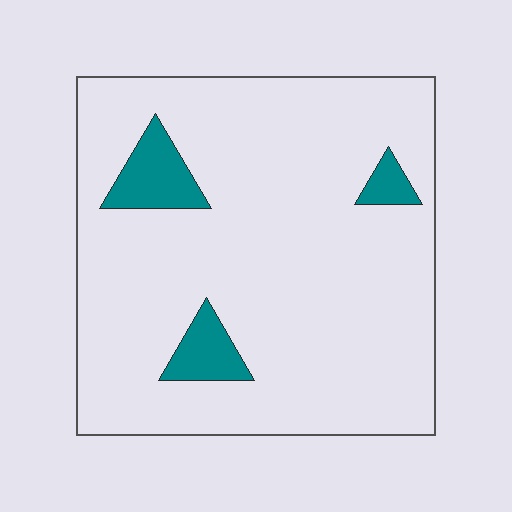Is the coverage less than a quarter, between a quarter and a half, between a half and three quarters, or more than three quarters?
Less than a quarter.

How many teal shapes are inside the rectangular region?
3.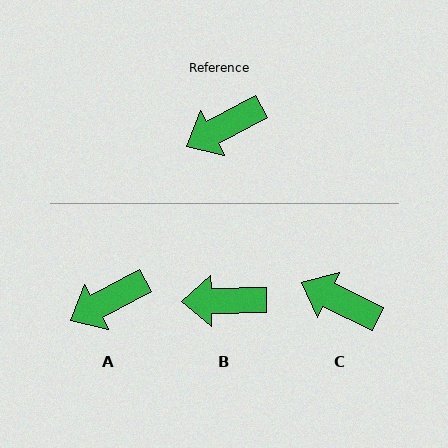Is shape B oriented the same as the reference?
No, it is off by about 27 degrees.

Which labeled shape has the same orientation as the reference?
A.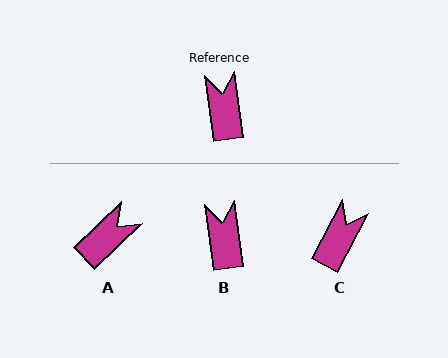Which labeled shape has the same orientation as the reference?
B.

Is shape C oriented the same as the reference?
No, it is off by about 36 degrees.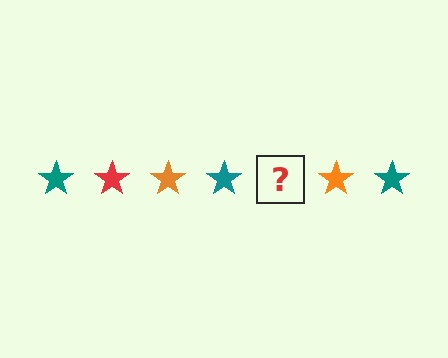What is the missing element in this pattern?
The missing element is a red star.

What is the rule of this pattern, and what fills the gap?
The rule is that the pattern cycles through teal, red, orange stars. The gap should be filled with a red star.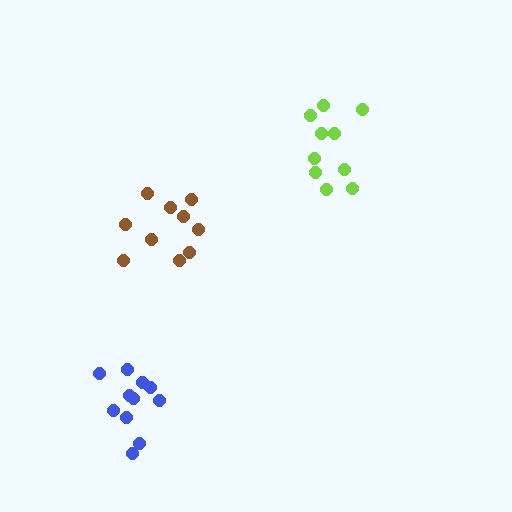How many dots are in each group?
Group 1: 10 dots, Group 2: 10 dots, Group 3: 11 dots (31 total).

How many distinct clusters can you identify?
There are 3 distinct clusters.